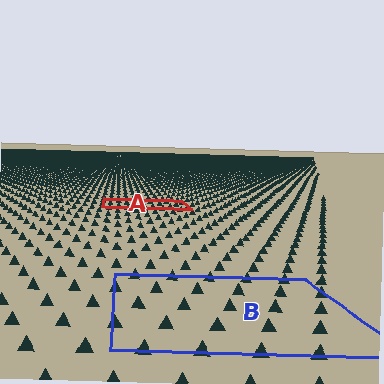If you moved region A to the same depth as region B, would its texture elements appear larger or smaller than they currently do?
They would appear larger. At a closer depth, the same texture elements are projected at a bigger on-screen size.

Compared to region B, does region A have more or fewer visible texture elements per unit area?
Region A has more texture elements per unit area — they are packed more densely because it is farther away.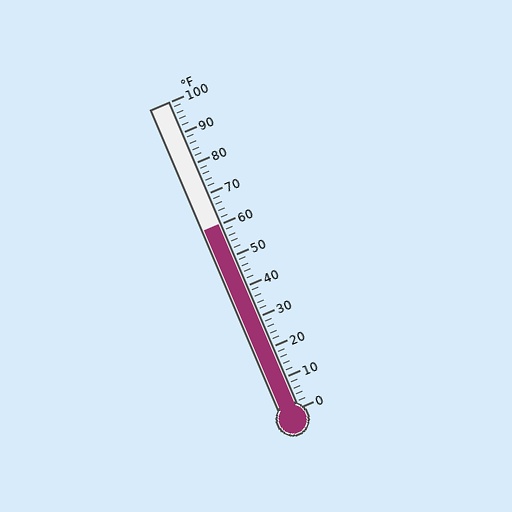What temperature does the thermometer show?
The thermometer shows approximately 60°F.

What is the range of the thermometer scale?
The thermometer scale ranges from 0°F to 100°F.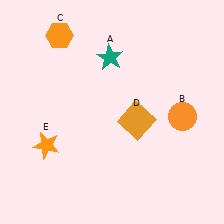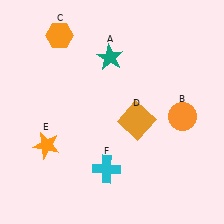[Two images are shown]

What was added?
A cyan cross (F) was added in Image 2.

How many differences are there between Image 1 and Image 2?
There is 1 difference between the two images.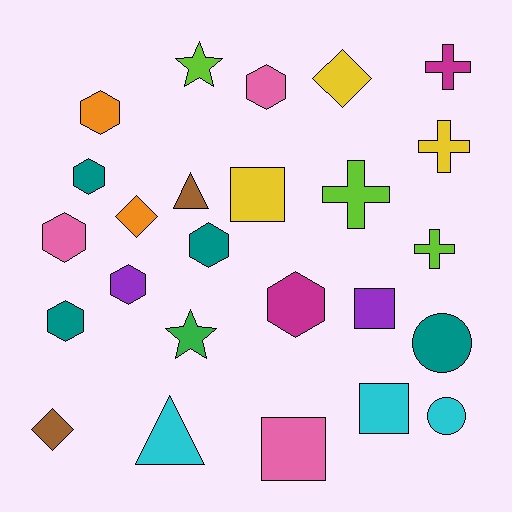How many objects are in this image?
There are 25 objects.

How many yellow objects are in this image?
There are 3 yellow objects.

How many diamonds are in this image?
There are 3 diamonds.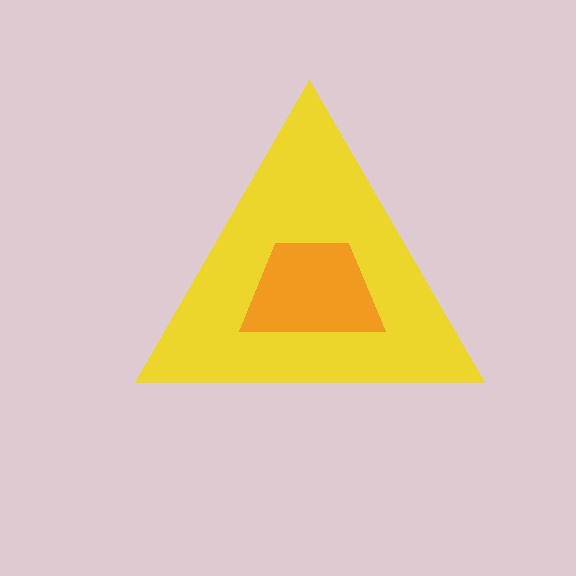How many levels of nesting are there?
2.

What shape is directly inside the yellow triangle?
The orange trapezoid.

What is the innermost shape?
The orange trapezoid.